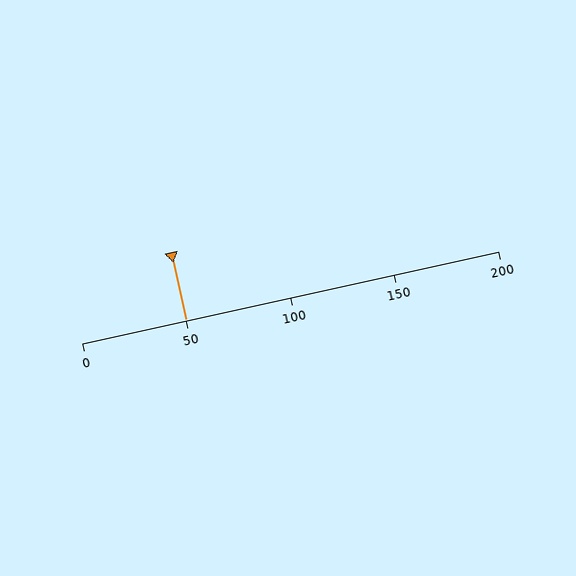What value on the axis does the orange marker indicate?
The marker indicates approximately 50.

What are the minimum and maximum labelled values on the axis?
The axis runs from 0 to 200.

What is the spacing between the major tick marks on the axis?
The major ticks are spaced 50 apart.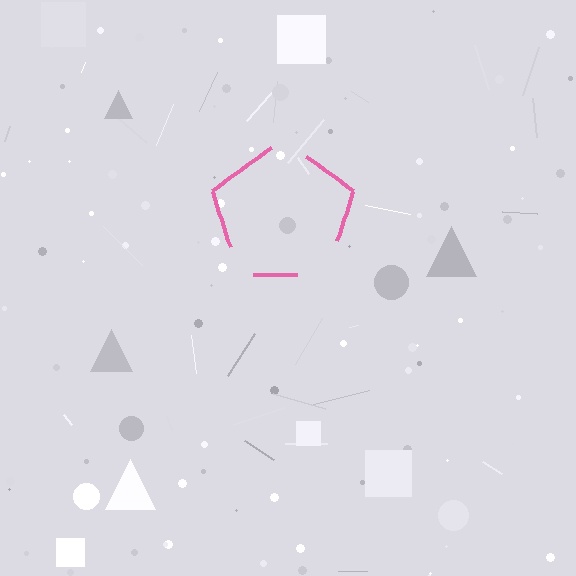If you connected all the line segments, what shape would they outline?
They would outline a pentagon.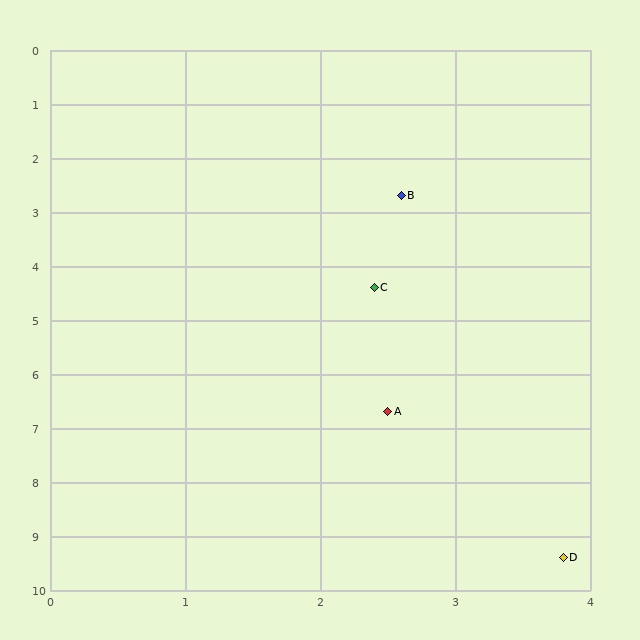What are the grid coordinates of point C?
Point C is at approximately (2.4, 4.4).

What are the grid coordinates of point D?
Point D is at approximately (3.8, 9.4).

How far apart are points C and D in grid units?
Points C and D are about 5.2 grid units apart.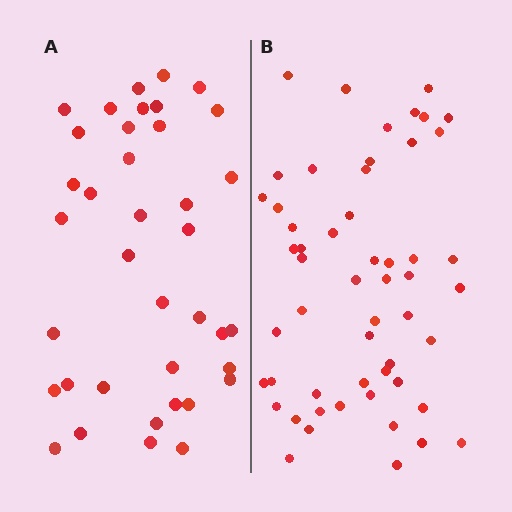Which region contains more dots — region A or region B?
Region B (the right region) has more dots.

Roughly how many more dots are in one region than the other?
Region B has approximately 15 more dots than region A.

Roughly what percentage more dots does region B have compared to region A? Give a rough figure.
About 40% more.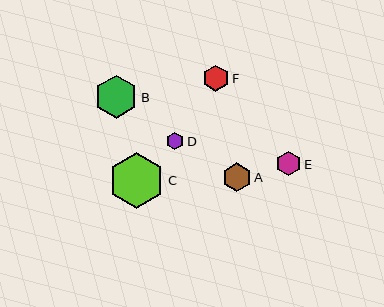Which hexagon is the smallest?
Hexagon D is the smallest with a size of approximately 18 pixels.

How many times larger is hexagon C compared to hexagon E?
Hexagon C is approximately 2.3 times the size of hexagon E.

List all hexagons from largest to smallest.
From largest to smallest: C, B, A, F, E, D.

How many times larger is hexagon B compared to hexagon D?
Hexagon B is approximately 2.5 times the size of hexagon D.